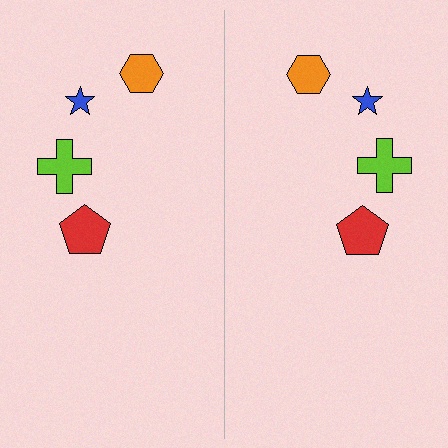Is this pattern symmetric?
Yes, this pattern has bilateral (reflection) symmetry.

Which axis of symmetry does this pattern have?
The pattern has a vertical axis of symmetry running through the center of the image.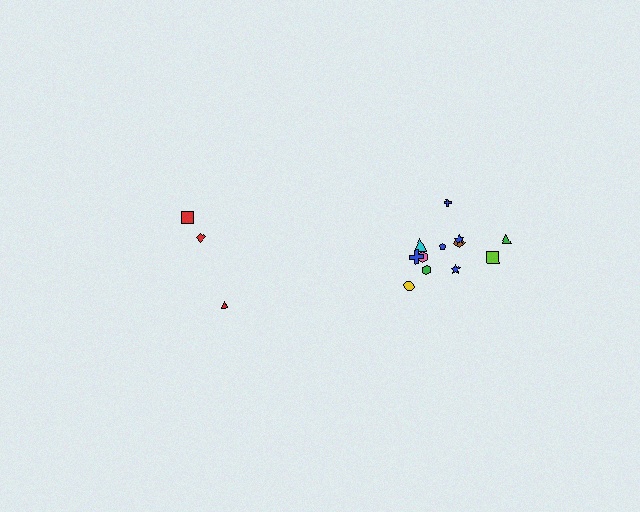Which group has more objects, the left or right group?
The right group.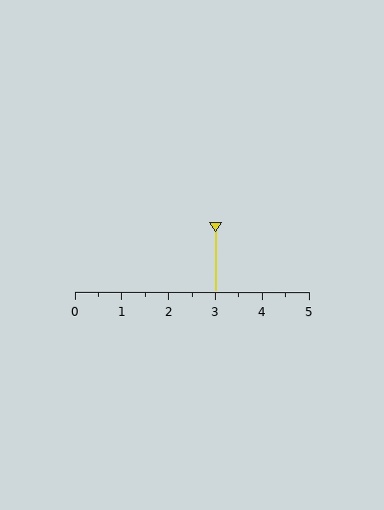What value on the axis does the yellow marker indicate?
The marker indicates approximately 3.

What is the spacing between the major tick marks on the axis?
The major ticks are spaced 1 apart.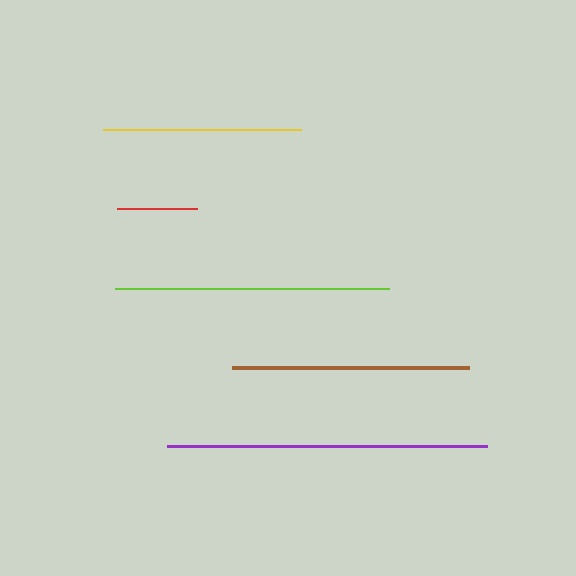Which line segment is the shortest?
The red line is the shortest at approximately 80 pixels.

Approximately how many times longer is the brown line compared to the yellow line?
The brown line is approximately 1.2 times the length of the yellow line.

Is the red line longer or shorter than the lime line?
The lime line is longer than the red line.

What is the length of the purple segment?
The purple segment is approximately 320 pixels long.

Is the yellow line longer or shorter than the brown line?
The brown line is longer than the yellow line.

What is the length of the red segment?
The red segment is approximately 80 pixels long.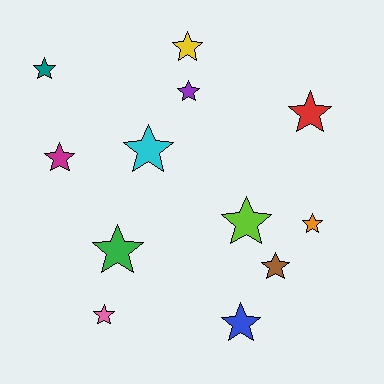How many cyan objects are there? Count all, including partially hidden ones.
There is 1 cyan object.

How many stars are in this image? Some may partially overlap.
There are 12 stars.